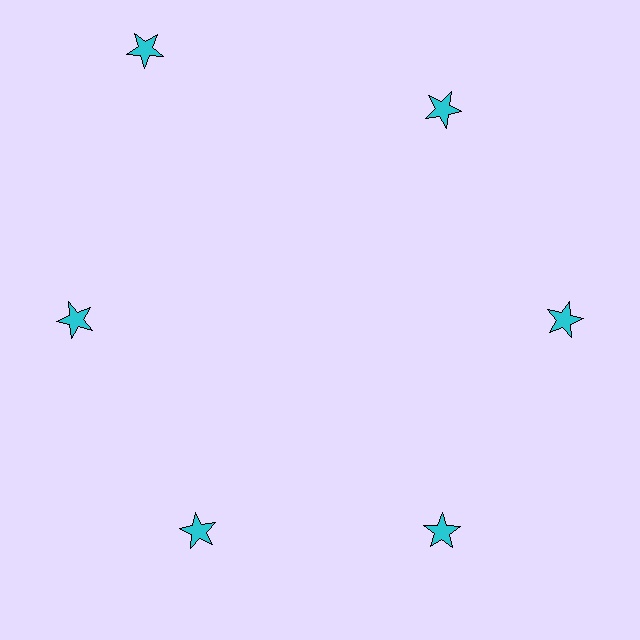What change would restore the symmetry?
The symmetry would be restored by moving it inward, back onto the ring so that all 6 stars sit at equal angles and equal distance from the center.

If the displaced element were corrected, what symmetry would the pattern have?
It would have 6-fold rotational symmetry — the pattern would map onto itself every 60 degrees.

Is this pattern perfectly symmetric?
No. The 6 cyan stars are arranged in a ring, but one element near the 11 o'clock position is pushed outward from the center, breaking the 6-fold rotational symmetry.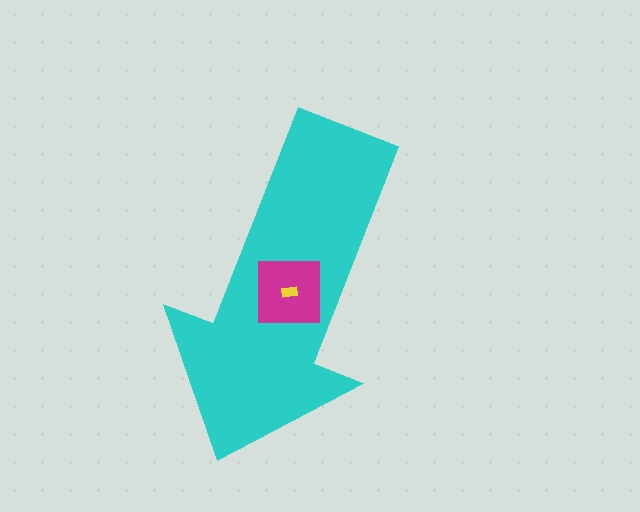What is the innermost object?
The yellow rectangle.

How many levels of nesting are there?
3.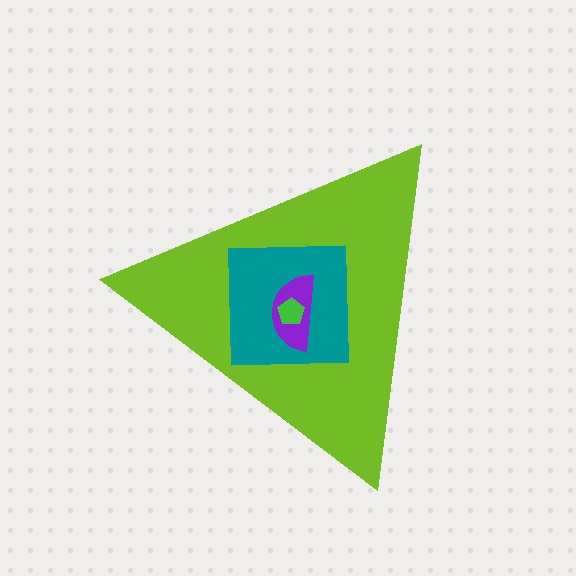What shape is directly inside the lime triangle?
The teal square.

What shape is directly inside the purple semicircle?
The green pentagon.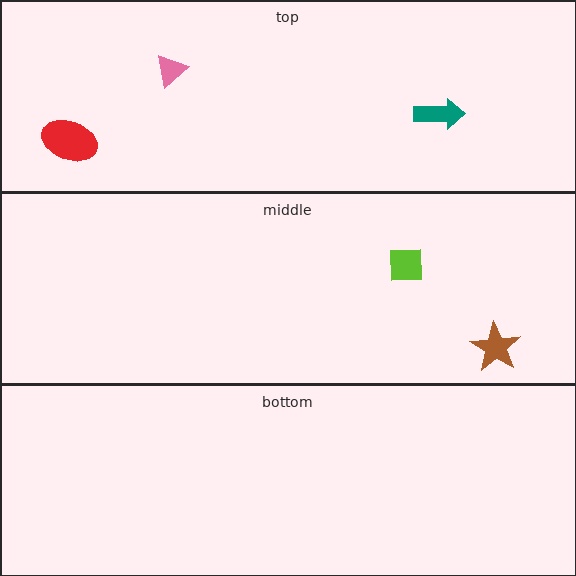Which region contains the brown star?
The middle region.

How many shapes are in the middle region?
2.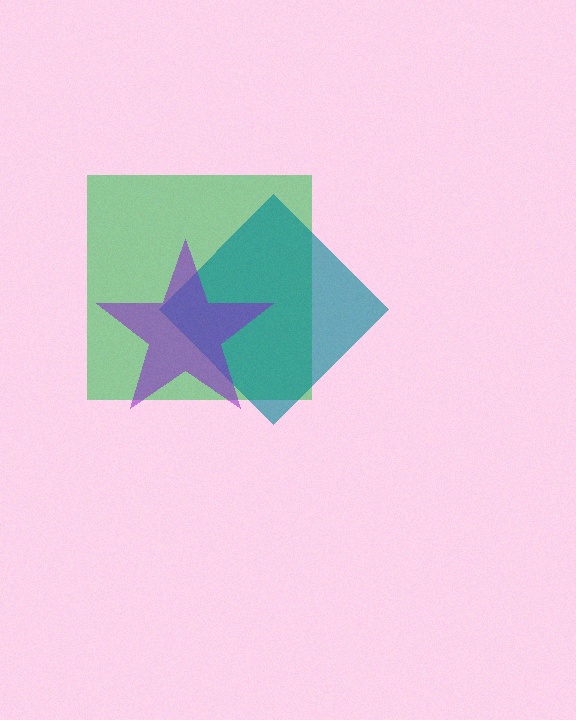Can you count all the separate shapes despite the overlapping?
Yes, there are 3 separate shapes.